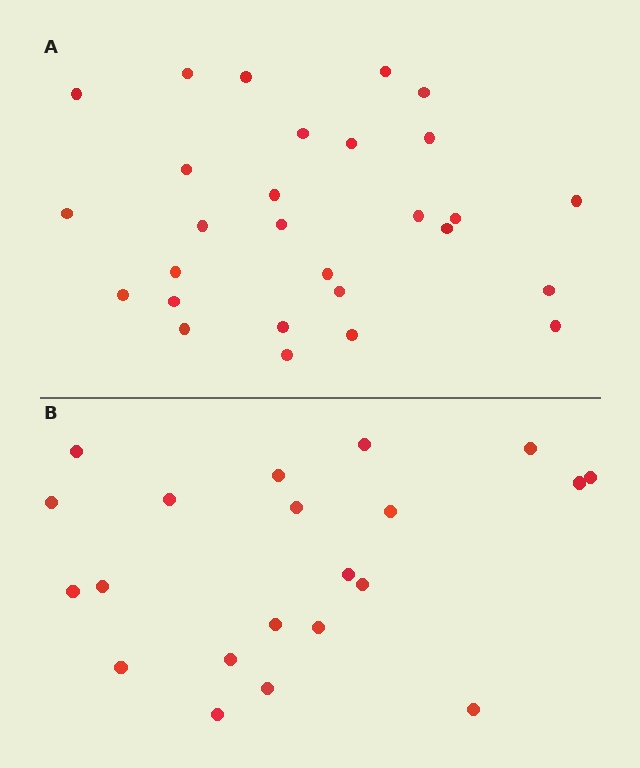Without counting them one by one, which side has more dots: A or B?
Region A (the top region) has more dots.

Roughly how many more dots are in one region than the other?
Region A has roughly 8 or so more dots than region B.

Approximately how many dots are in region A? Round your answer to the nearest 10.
About 30 dots. (The exact count is 28, which rounds to 30.)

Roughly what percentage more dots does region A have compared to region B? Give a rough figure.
About 35% more.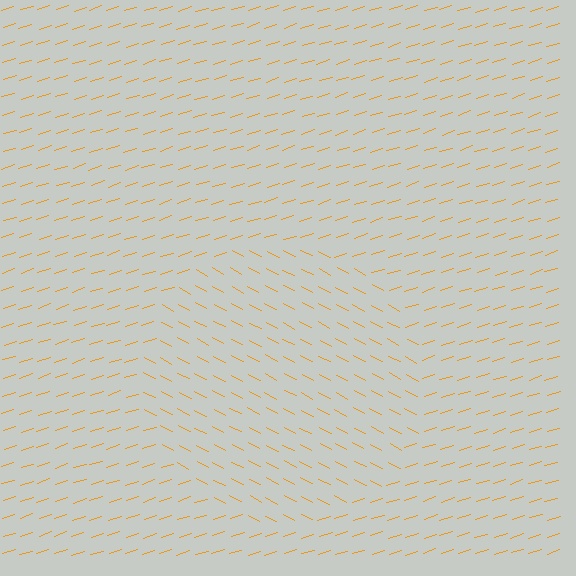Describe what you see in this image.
The image is filled with small orange line segments. A circle region in the image has lines oriented differently from the surrounding lines, creating a visible texture boundary.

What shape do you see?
I see a circle.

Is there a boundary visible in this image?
Yes, there is a texture boundary formed by a change in line orientation.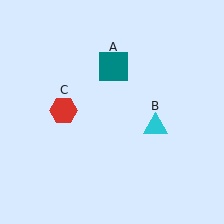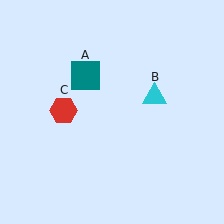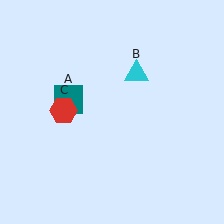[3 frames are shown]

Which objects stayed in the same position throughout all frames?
Red hexagon (object C) remained stationary.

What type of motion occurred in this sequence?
The teal square (object A), cyan triangle (object B) rotated counterclockwise around the center of the scene.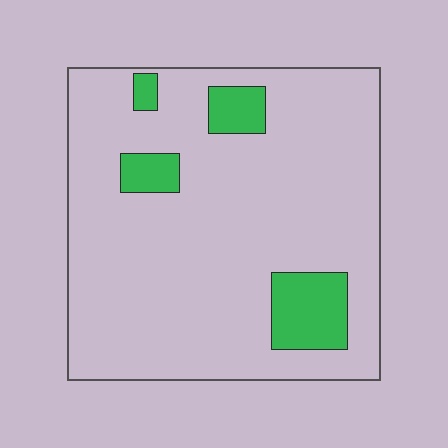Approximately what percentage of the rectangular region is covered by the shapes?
Approximately 10%.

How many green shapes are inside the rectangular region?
4.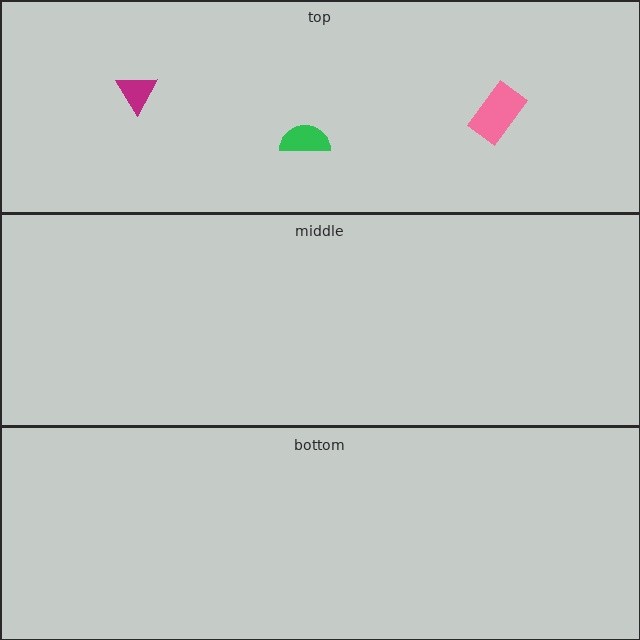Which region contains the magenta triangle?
The top region.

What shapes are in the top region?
The green semicircle, the magenta triangle, the pink rectangle.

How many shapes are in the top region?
3.